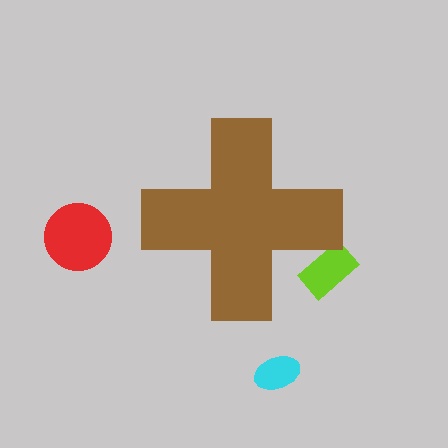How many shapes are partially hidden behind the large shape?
1 shape is partially hidden.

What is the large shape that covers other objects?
A brown cross.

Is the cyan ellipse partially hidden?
No, the cyan ellipse is fully visible.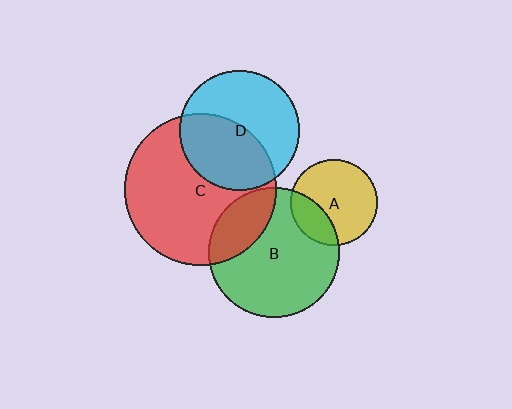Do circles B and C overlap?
Yes.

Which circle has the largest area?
Circle C (red).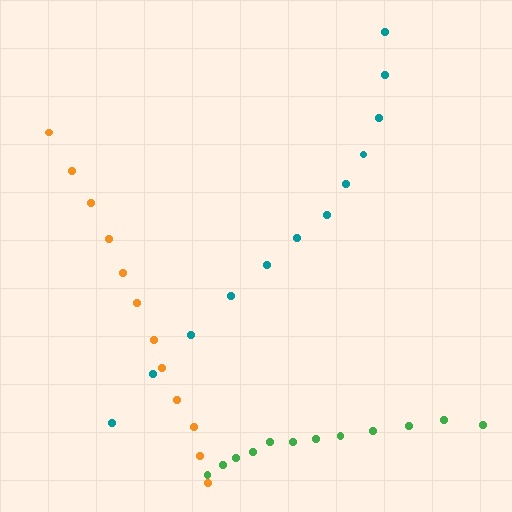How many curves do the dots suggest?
There are 3 distinct paths.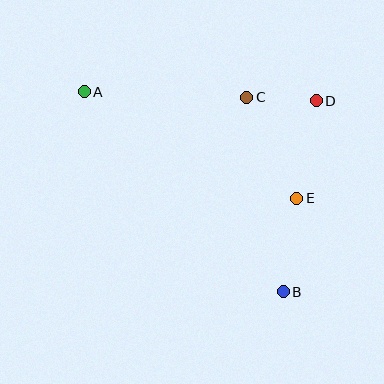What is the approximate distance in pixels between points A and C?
The distance between A and C is approximately 162 pixels.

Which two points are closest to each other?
Points C and D are closest to each other.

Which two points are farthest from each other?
Points A and B are farthest from each other.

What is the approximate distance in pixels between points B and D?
The distance between B and D is approximately 194 pixels.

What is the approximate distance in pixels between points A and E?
The distance between A and E is approximately 237 pixels.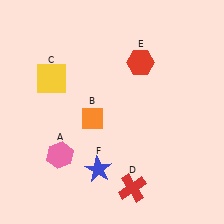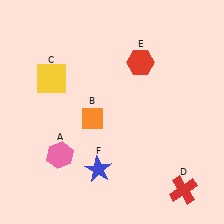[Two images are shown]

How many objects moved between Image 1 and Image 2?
1 object moved between the two images.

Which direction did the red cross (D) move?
The red cross (D) moved right.